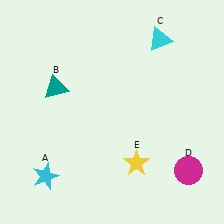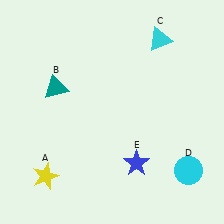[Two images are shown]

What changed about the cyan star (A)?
In Image 1, A is cyan. In Image 2, it changed to yellow.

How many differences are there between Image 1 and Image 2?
There are 3 differences between the two images.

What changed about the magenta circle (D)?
In Image 1, D is magenta. In Image 2, it changed to cyan.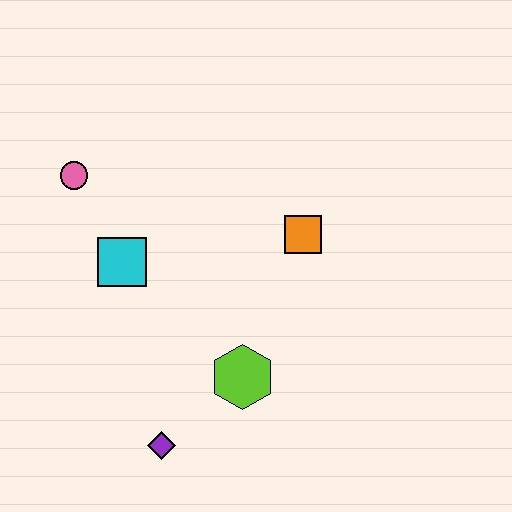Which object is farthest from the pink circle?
The purple diamond is farthest from the pink circle.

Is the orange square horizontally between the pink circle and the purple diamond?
No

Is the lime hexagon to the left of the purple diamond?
No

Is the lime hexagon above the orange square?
No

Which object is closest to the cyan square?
The pink circle is closest to the cyan square.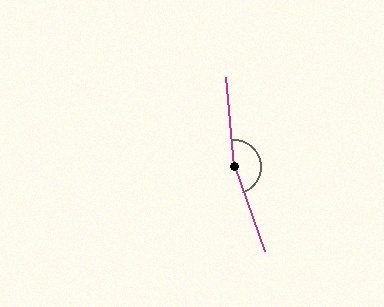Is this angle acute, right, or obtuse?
It is obtuse.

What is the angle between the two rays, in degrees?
Approximately 165 degrees.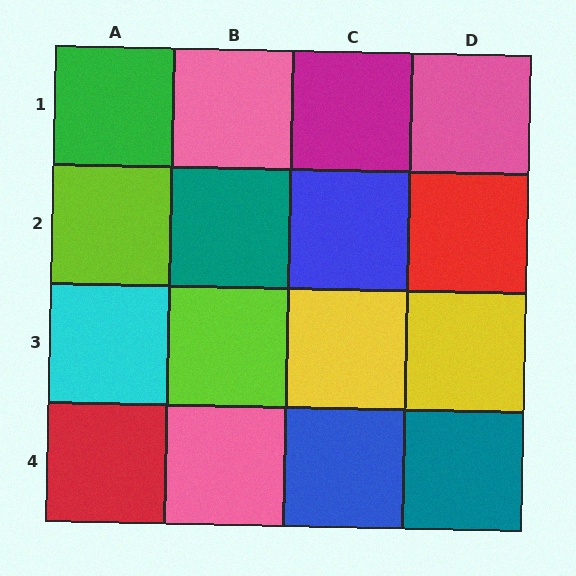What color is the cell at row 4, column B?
Pink.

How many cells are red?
2 cells are red.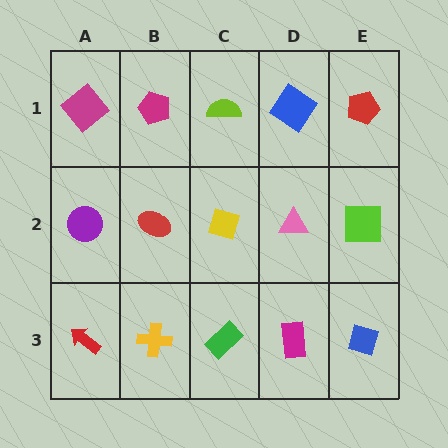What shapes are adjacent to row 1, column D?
A pink triangle (row 2, column D), a lime semicircle (row 1, column C), a red pentagon (row 1, column E).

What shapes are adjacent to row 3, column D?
A pink triangle (row 2, column D), a green rectangle (row 3, column C), a blue diamond (row 3, column E).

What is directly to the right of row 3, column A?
A yellow cross.